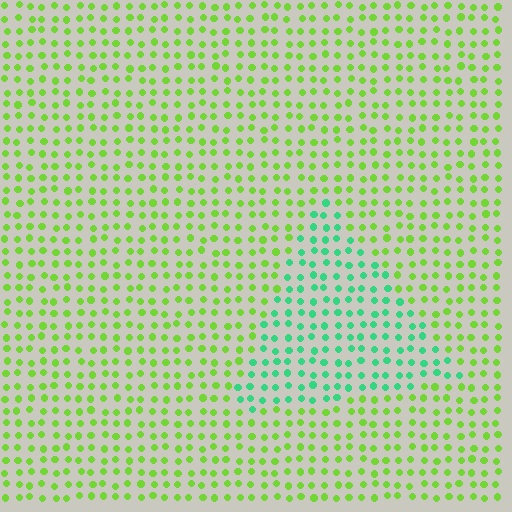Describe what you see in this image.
The image is filled with small lime elements in a uniform arrangement. A triangle-shaped region is visible where the elements are tinted to a slightly different hue, forming a subtle color boundary.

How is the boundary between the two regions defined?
The boundary is defined purely by a slight shift in hue (about 52 degrees). Spacing, size, and orientation are identical on both sides.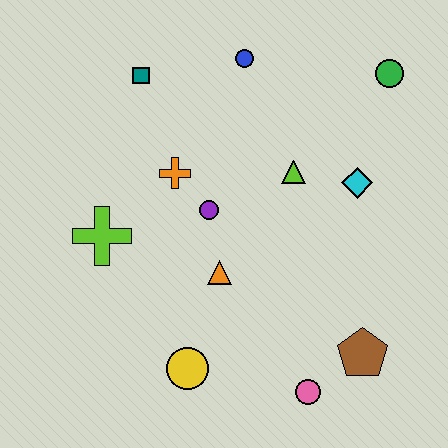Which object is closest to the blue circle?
The teal square is closest to the blue circle.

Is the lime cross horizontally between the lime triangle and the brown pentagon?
No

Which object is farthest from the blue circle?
The pink circle is farthest from the blue circle.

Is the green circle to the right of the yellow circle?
Yes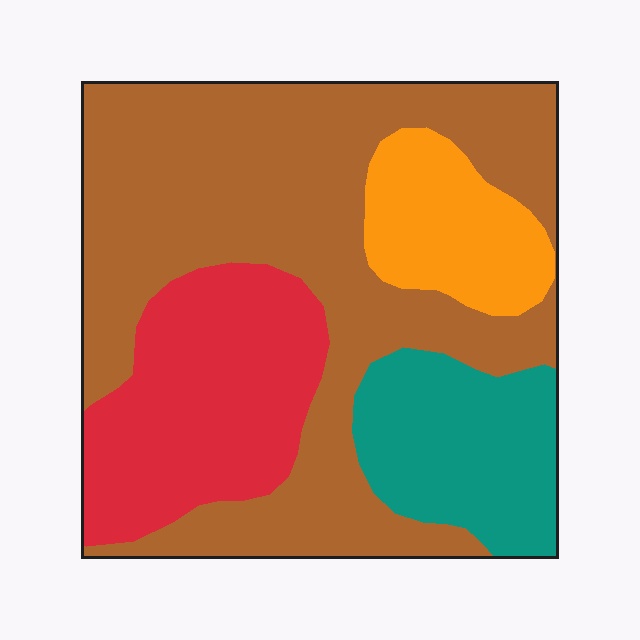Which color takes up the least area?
Orange, at roughly 10%.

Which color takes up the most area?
Brown, at roughly 55%.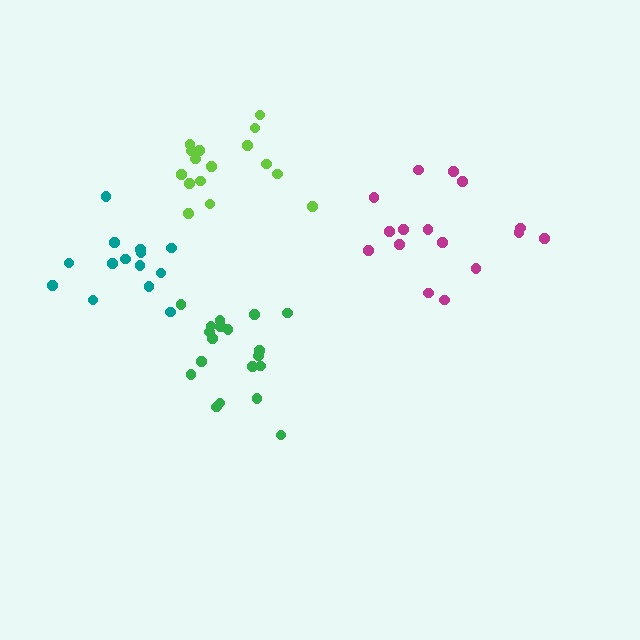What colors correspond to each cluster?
The clusters are colored: magenta, green, lime, teal.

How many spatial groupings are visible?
There are 4 spatial groupings.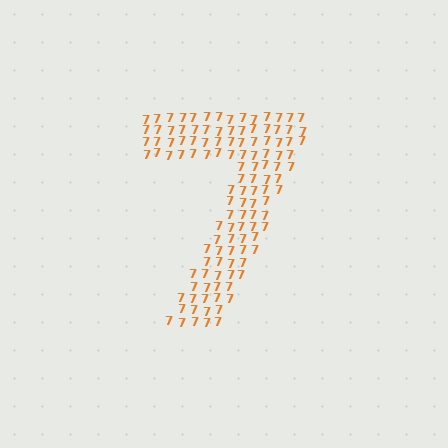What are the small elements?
The small elements are digit 7's.